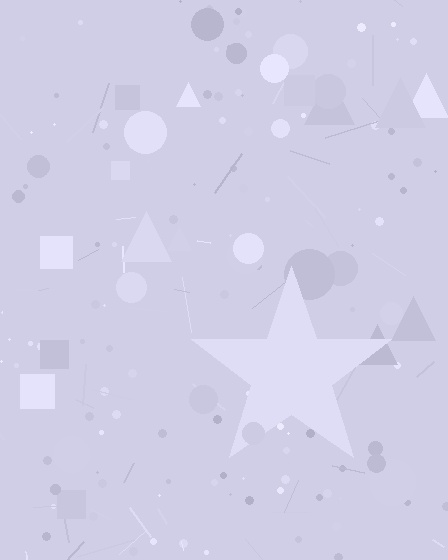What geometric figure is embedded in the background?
A star is embedded in the background.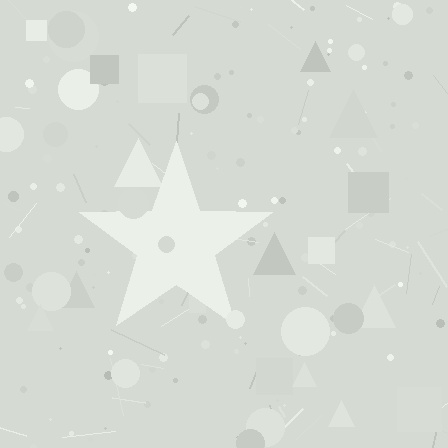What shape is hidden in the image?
A star is hidden in the image.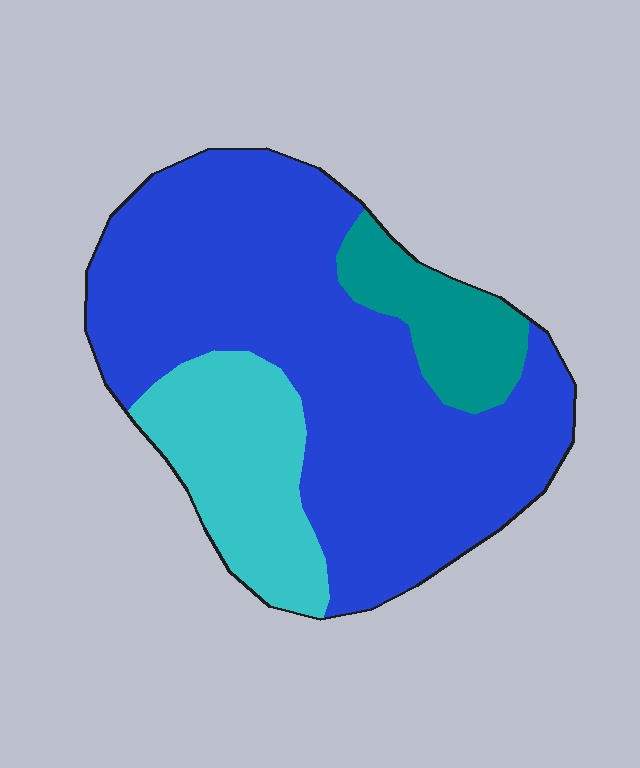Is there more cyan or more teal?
Cyan.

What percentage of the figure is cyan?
Cyan covers about 20% of the figure.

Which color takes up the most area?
Blue, at roughly 70%.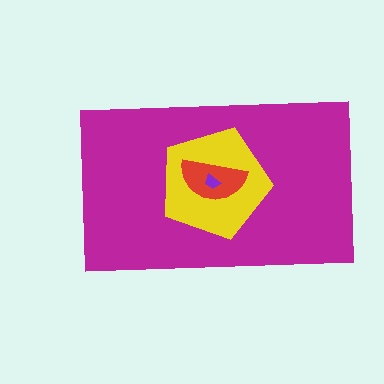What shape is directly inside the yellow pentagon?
The red semicircle.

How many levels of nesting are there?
4.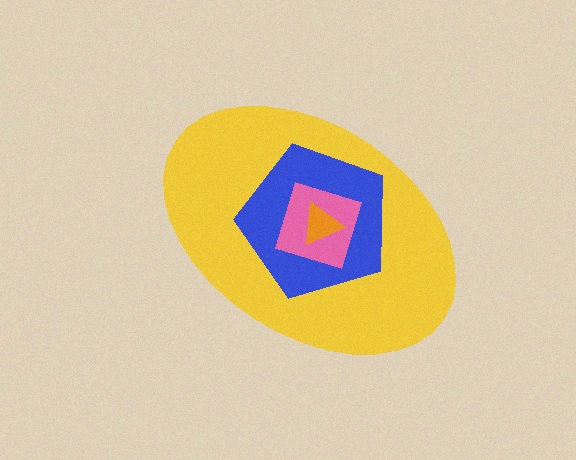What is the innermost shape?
The orange triangle.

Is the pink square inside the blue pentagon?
Yes.